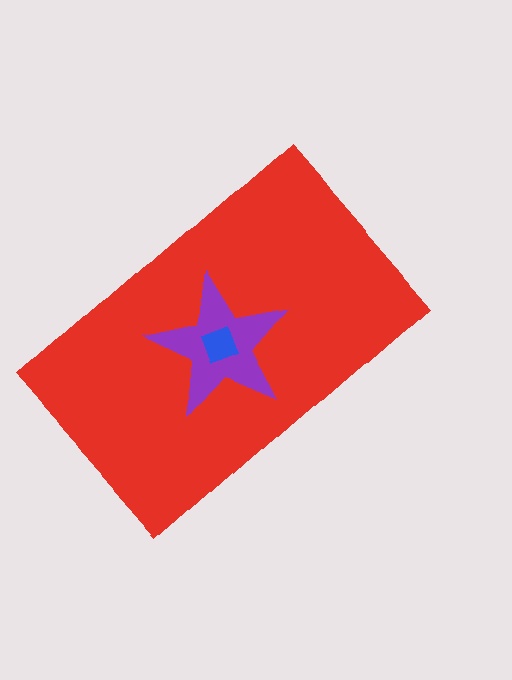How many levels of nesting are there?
3.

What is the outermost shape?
The red rectangle.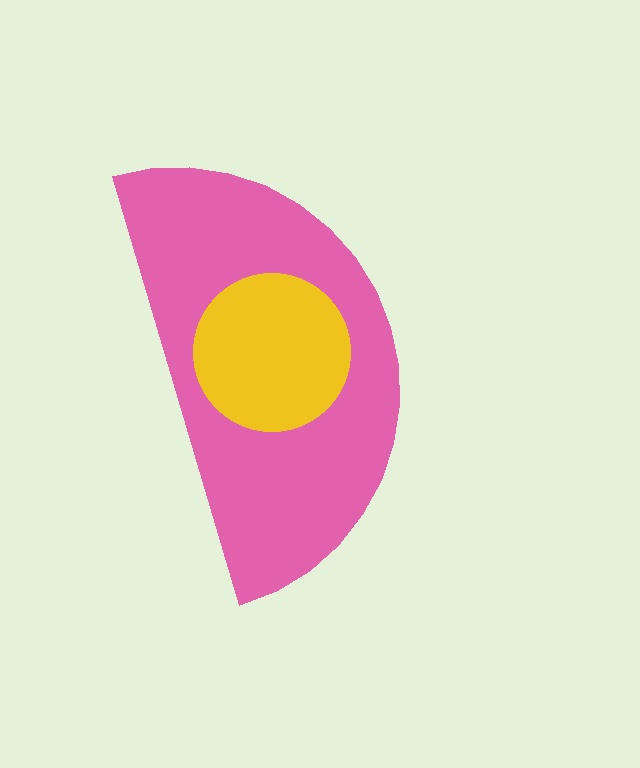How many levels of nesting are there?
2.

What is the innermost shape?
The yellow circle.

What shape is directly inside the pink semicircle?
The yellow circle.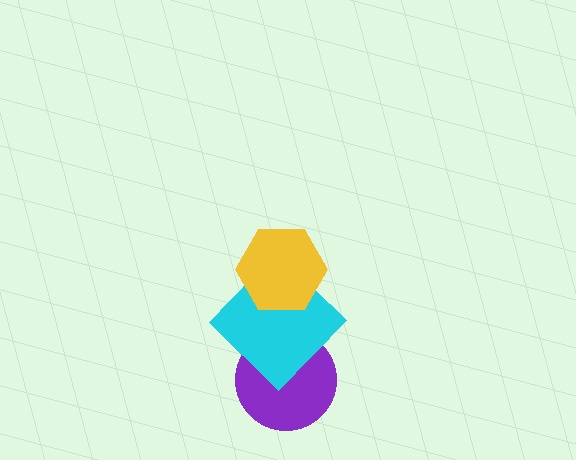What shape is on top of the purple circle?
The cyan diamond is on top of the purple circle.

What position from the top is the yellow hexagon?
The yellow hexagon is 1st from the top.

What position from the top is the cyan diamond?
The cyan diamond is 2nd from the top.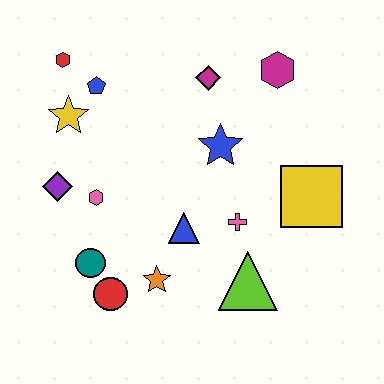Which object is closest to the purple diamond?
The pink hexagon is closest to the purple diamond.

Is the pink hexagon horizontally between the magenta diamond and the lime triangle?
No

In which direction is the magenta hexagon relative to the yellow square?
The magenta hexagon is above the yellow square.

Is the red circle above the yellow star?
No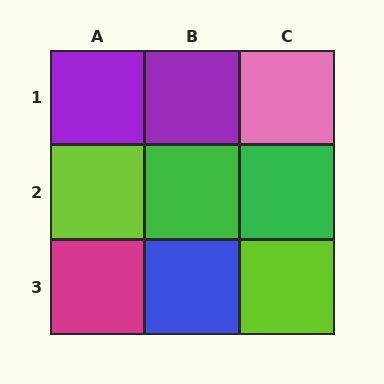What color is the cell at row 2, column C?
Green.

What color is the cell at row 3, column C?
Lime.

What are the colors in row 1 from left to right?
Purple, purple, pink.